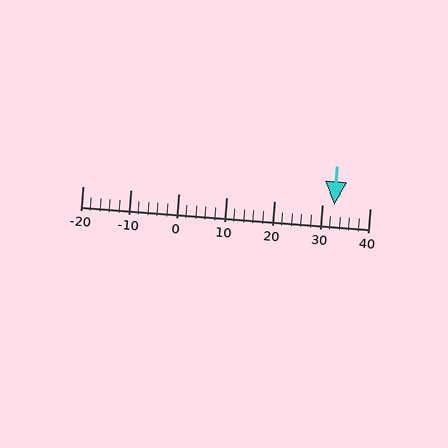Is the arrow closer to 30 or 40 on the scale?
The arrow is closer to 30.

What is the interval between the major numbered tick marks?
The major tick marks are spaced 10 units apart.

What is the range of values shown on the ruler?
The ruler shows values from -20 to 40.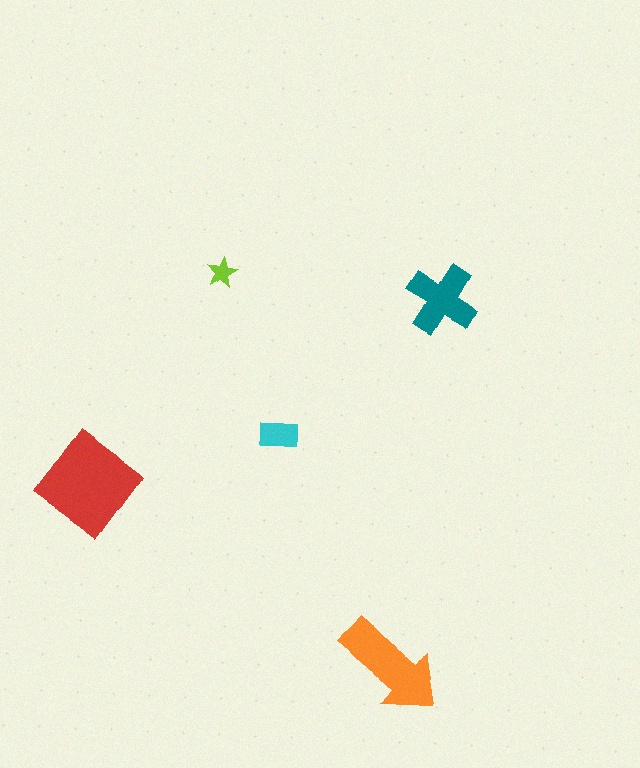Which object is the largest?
The red diamond.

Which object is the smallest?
The lime star.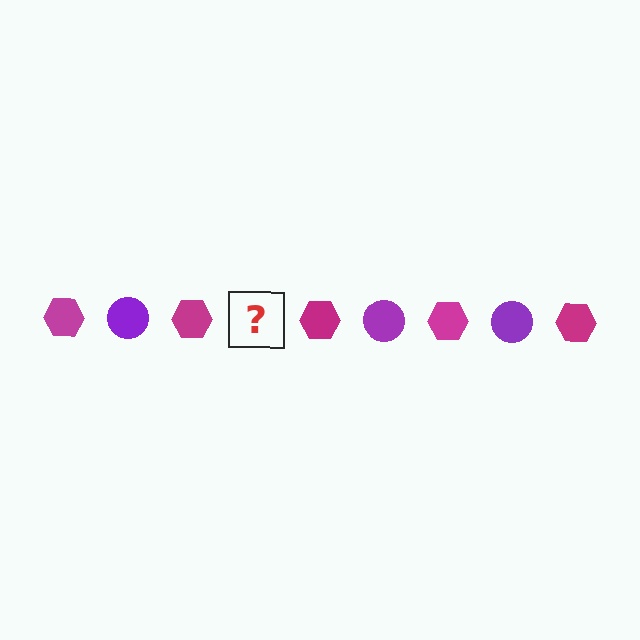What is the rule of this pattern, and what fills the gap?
The rule is that the pattern alternates between magenta hexagon and purple circle. The gap should be filled with a purple circle.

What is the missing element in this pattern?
The missing element is a purple circle.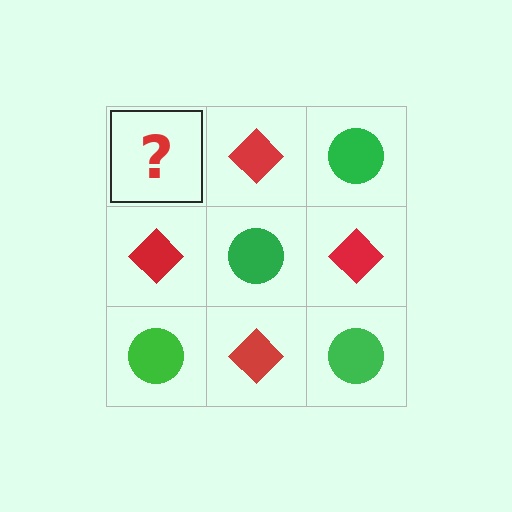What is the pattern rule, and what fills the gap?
The rule is that it alternates green circle and red diamond in a checkerboard pattern. The gap should be filled with a green circle.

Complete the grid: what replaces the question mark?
The question mark should be replaced with a green circle.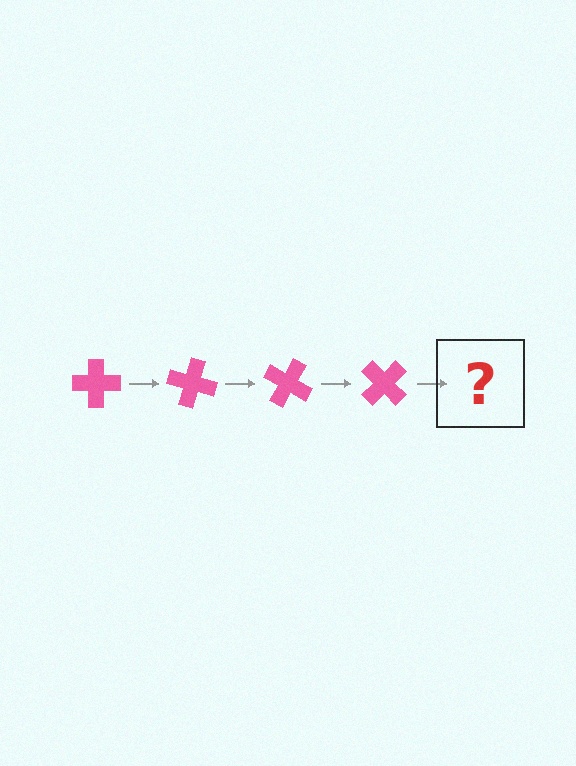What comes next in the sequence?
The next element should be a pink cross rotated 60 degrees.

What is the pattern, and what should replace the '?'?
The pattern is that the cross rotates 15 degrees each step. The '?' should be a pink cross rotated 60 degrees.